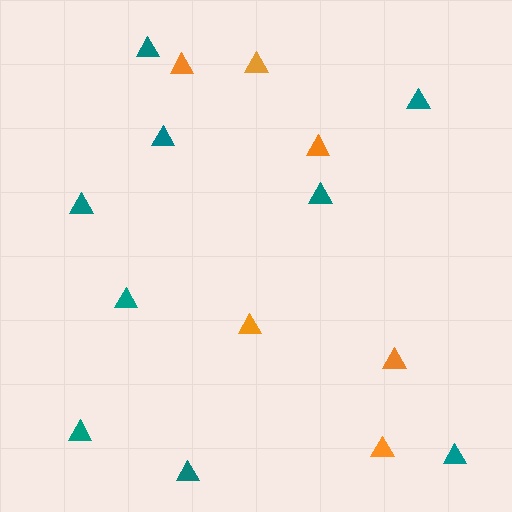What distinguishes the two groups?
There are 2 groups: one group of orange triangles (6) and one group of teal triangles (9).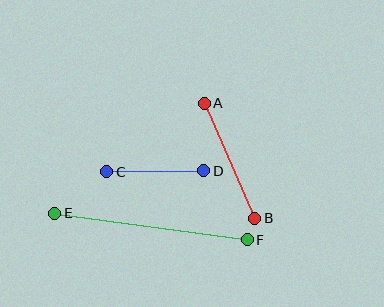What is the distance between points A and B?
The distance is approximately 126 pixels.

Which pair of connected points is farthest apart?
Points E and F are farthest apart.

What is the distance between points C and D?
The distance is approximately 97 pixels.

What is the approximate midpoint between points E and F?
The midpoint is at approximately (151, 227) pixels.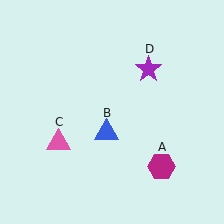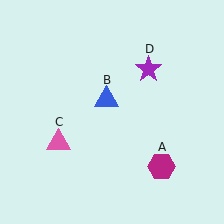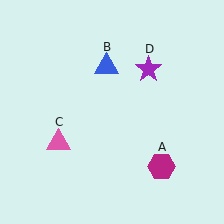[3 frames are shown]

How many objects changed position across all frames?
1 object changed position: blue triangle (object B).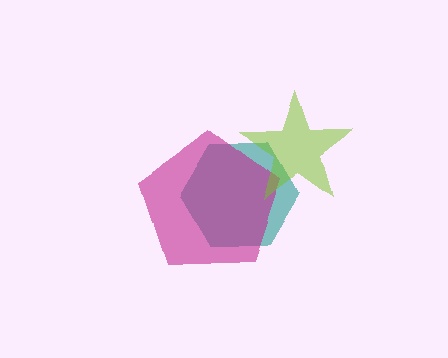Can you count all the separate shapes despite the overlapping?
Yes, there are 3 separate shapes.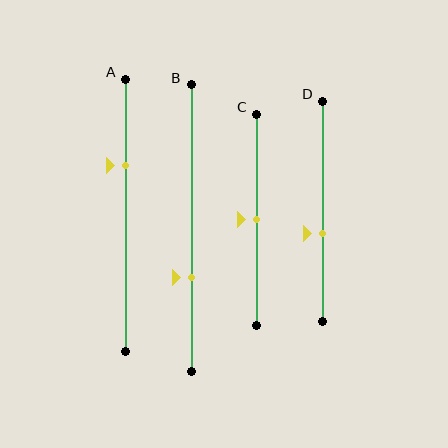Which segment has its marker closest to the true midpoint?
Segment C has its marker closest to the true midpoint.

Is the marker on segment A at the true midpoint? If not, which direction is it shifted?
No, the marker on segment A is shifted upward by about 18% of the segment length.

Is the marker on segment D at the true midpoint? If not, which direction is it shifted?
No, the marker on segment D is shifted downward by about 10% of the segment length.